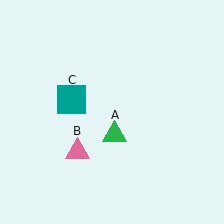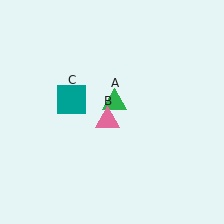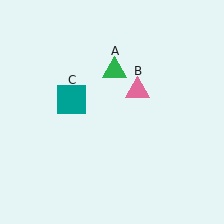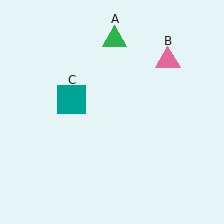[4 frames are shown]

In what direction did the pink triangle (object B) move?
The pink triangle (object B) moved up and to the right.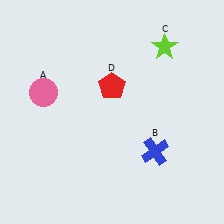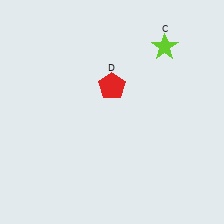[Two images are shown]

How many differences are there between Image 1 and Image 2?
There are 2 differences between the two images.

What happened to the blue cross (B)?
The blue cross (B) was removed in Image 2. It was in the bottom-right area of Image 1.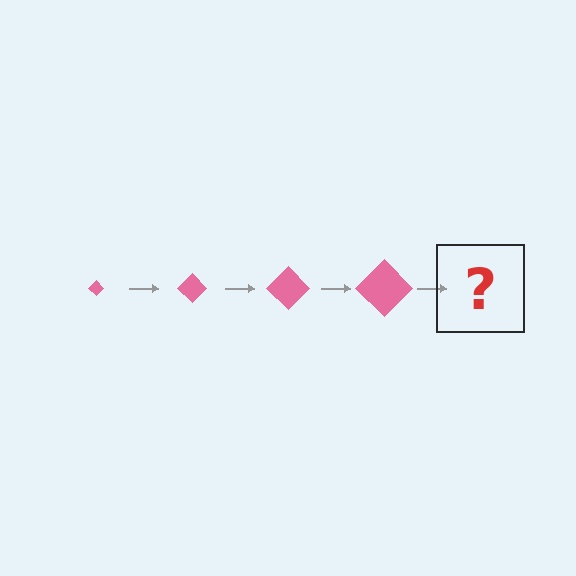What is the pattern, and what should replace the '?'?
The pattern is that the diamond gets progressively larger each step. The '?' should be a pink diamond, larger than the previous one.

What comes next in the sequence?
The next element should be a pink diamond, larger than the previous one.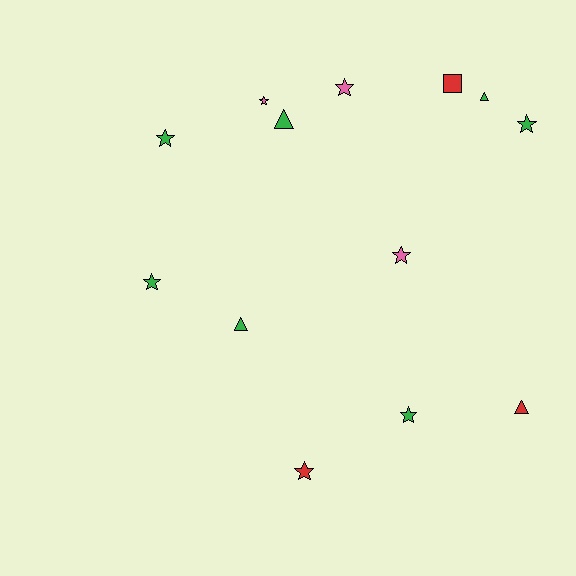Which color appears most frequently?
Green, with 7 objects.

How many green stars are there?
There are 4 green stars.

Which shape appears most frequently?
Star, with 8 objects.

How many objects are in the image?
There are 13 objects.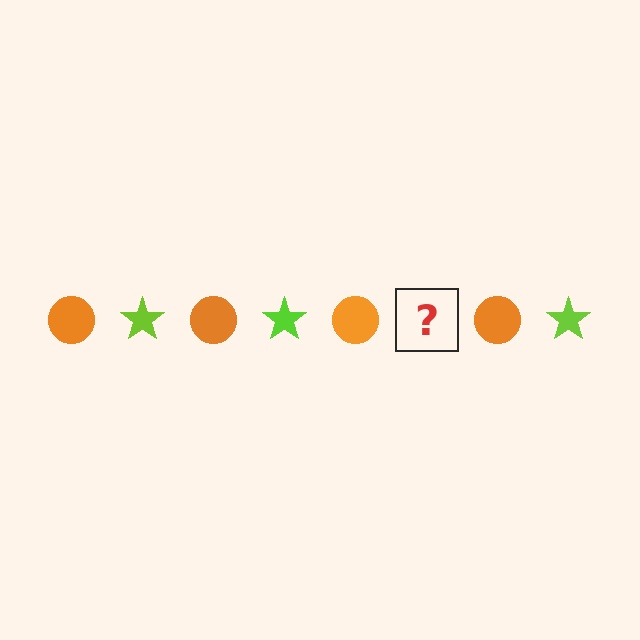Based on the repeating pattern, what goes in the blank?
The blank should be a lime star.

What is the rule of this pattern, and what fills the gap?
The rule is that the pattern alternates between orange circle and lime star. The gap should be filled with a lime star.